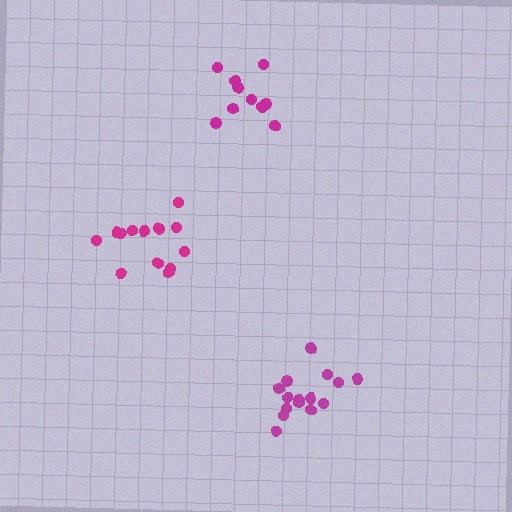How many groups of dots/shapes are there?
There are 3 groups.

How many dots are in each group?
Group 1: 13 dots, Group 2: 11 dots, Group 3: 16 dots (40 total).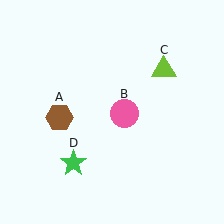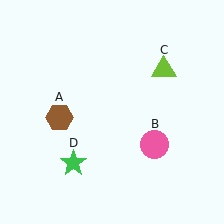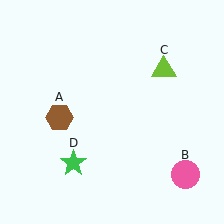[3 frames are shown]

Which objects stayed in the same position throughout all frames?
Brown hexagon (object A) and lime triangle (object C) and green star (object D) remained stationary.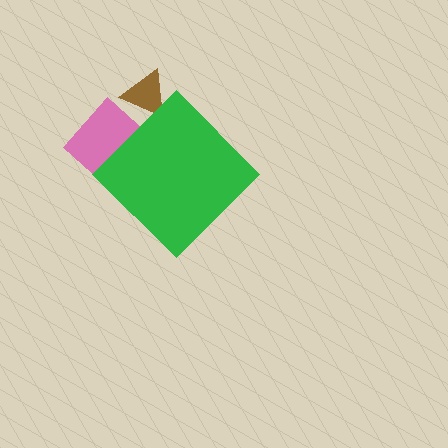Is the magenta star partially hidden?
Yes, the magenta star is partially hidden behind the green diamond.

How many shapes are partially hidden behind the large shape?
3 shapes are partially hidden.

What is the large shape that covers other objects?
A green diamond.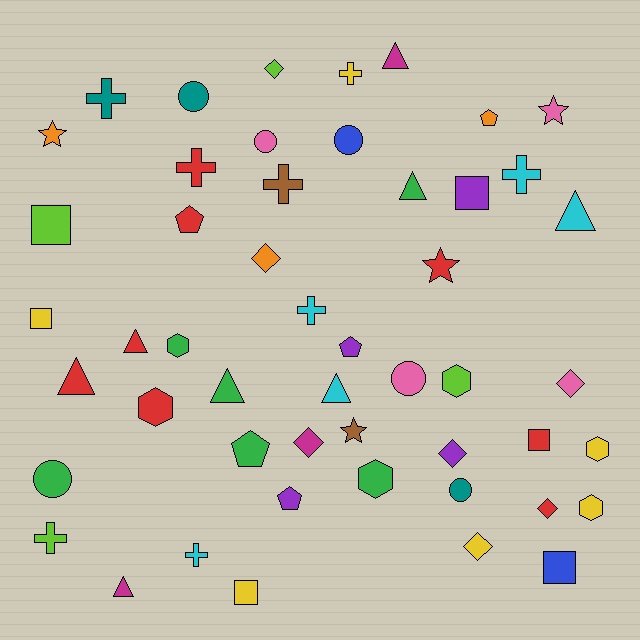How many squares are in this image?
There are 6 squares.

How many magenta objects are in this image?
There are 3 magenta objects.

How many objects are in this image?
There are 50 objects.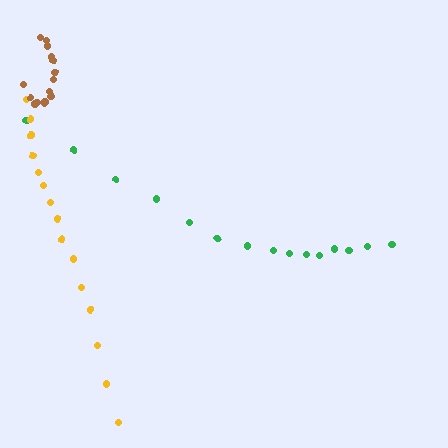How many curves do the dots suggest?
There are 3 distinct paths.